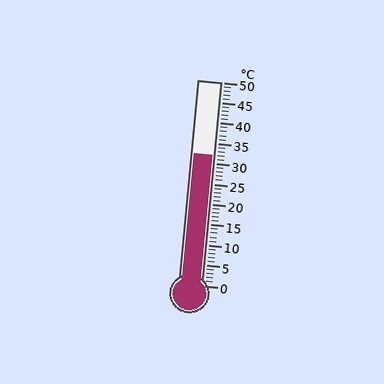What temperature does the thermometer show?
The thermometer shows approximately 32°C.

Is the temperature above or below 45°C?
The temperature is below 45°C.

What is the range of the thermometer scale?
The thermometer scale ranges from 0°C to 50°C.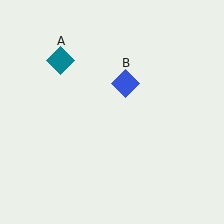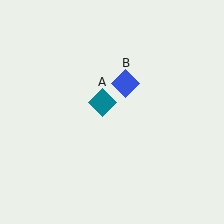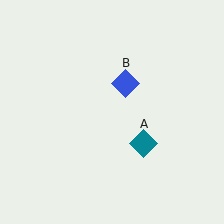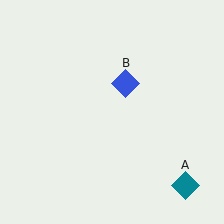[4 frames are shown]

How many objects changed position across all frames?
1 object changed position: teal diamond (object A).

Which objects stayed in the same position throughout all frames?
Blue diamond (object B) remained stationary.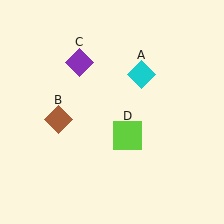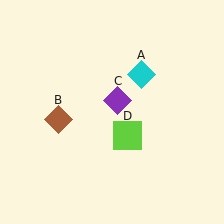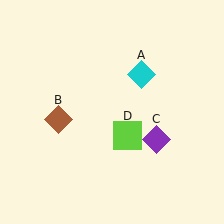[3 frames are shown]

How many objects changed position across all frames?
1 object changed position: purple diamond (object C).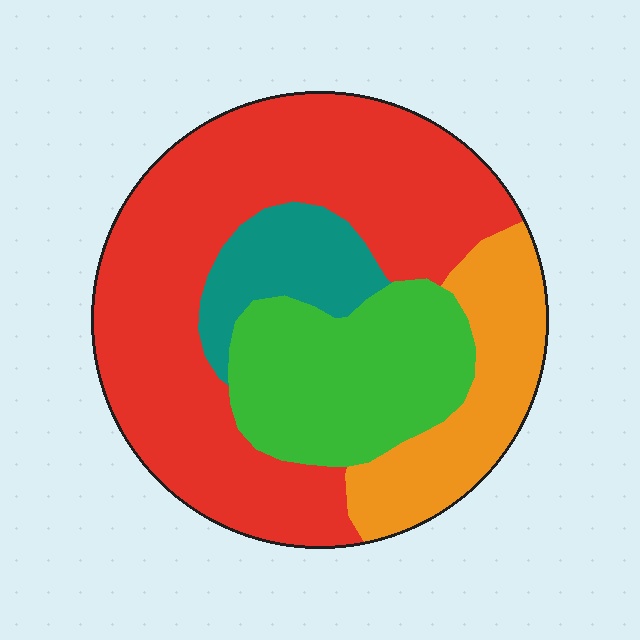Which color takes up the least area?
Teal, at roughly 10%.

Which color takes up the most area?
Red, at roughly 50%.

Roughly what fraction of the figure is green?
Green takes up less than a quarter of the figure.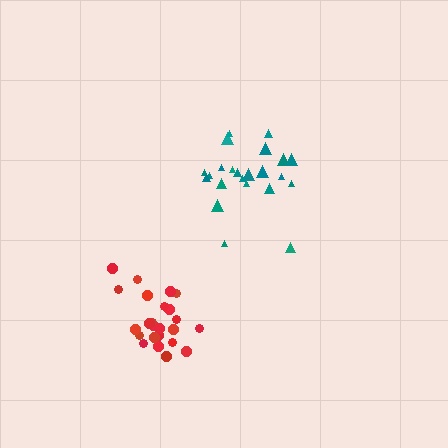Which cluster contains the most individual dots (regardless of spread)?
Red (24).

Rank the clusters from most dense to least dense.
red, teal.